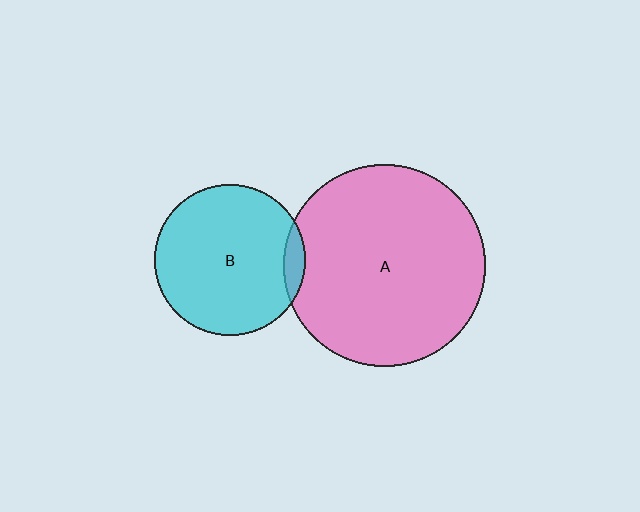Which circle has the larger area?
Circle A (pink).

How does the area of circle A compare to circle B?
Approximately 1.8 times.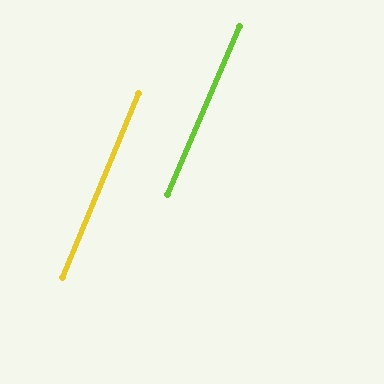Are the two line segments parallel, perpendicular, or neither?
Parallel — their directions differ by only 0.7°.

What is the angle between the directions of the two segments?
Approximately 1 degree.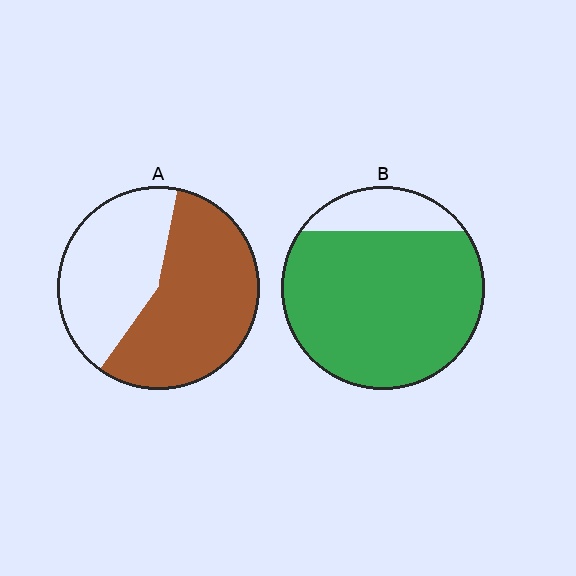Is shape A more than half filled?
Yes.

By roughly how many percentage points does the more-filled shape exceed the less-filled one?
By roughly 25 percentage points (B over A).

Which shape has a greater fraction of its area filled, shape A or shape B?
Shape B.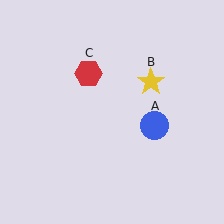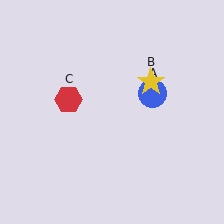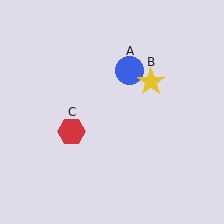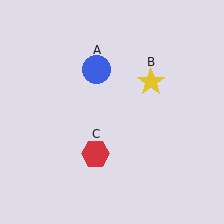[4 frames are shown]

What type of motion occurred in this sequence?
The blue circle (object A), red hexagon (object C) rotated counterclockwise around the center of the scene.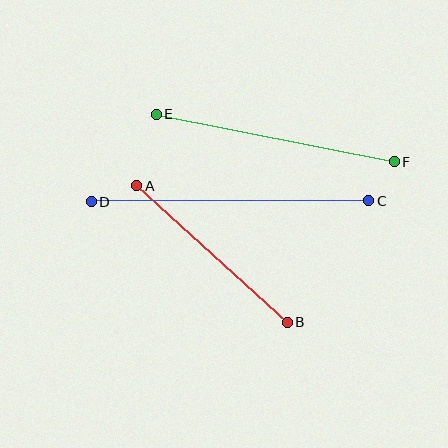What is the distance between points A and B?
The distance is approximately 203 pixels.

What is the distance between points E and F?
The distance is approximately 243 pixels.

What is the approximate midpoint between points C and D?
The midpoint is at approximately (230, 201) pixels.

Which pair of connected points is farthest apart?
Points C and D are farthest apart.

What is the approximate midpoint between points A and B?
The midpoint is at approximately (212, 254) pixels.